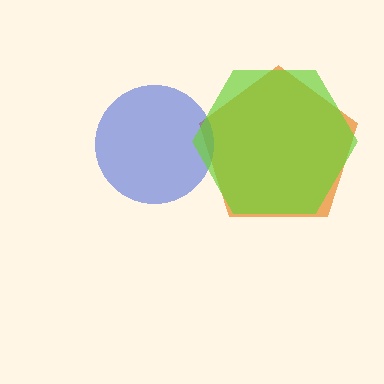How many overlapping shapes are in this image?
There are 3 overlapping shapes in the image.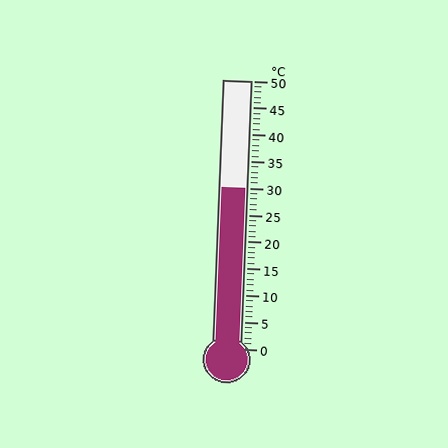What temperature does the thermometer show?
The thermometer shows approximately 30°C.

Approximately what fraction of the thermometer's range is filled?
The thermometer is filled to approximately 60% of its range.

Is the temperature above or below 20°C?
The temperature is above 20°C.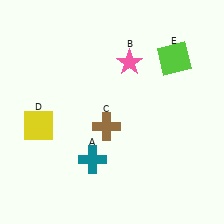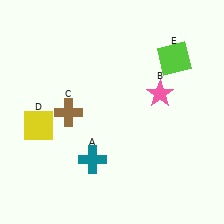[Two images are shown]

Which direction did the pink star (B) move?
The pink star (B) moved down.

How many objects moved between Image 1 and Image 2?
2 objects moved between the two images.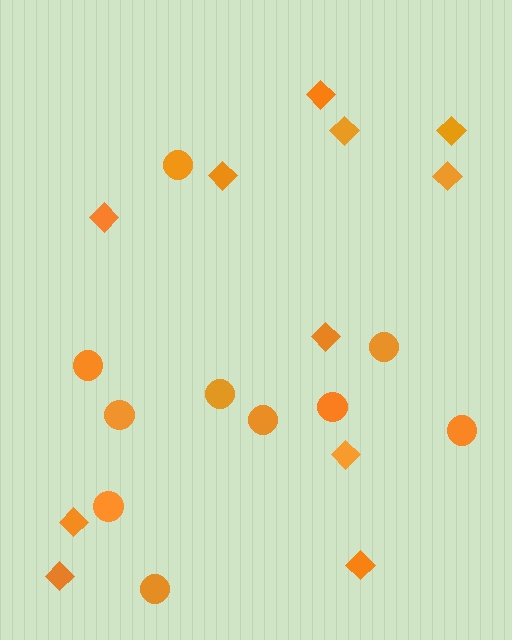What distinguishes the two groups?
There are 2 groups: one group of diamonds (11) and one group of circles (10).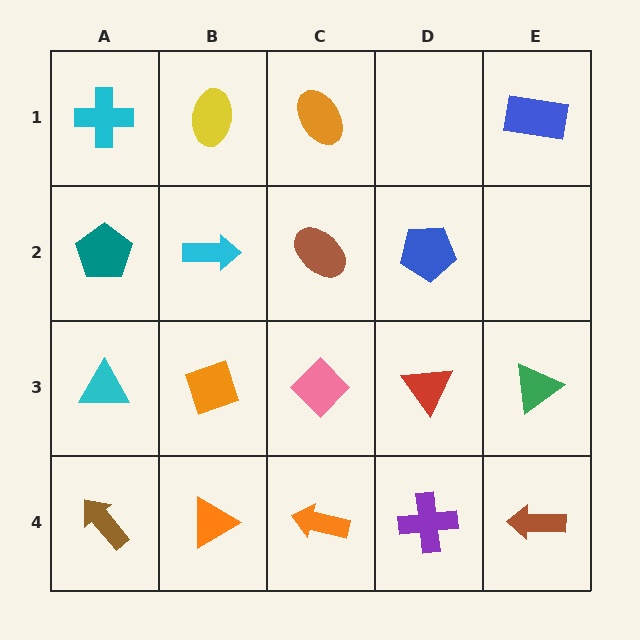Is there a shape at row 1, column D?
No, that cell is empty.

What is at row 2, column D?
A blue pentagon.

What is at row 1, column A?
A cyan cross.